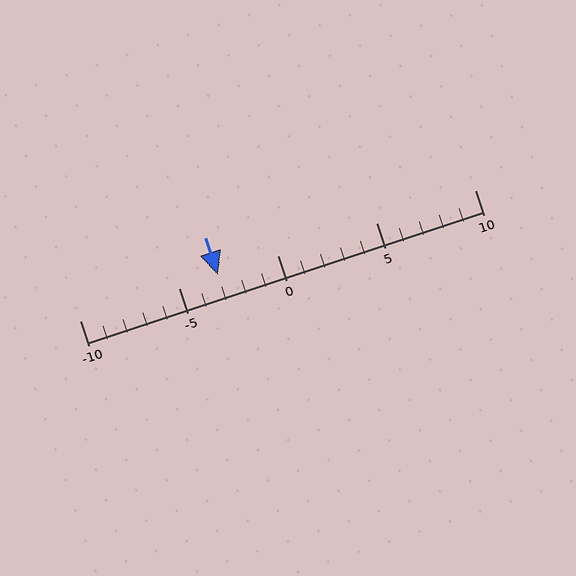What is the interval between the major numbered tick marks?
The major tick marks are spaced 5 units apart.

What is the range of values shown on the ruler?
The ruler shows values from -10 to 10.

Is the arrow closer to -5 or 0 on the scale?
The arrow is closer to -5.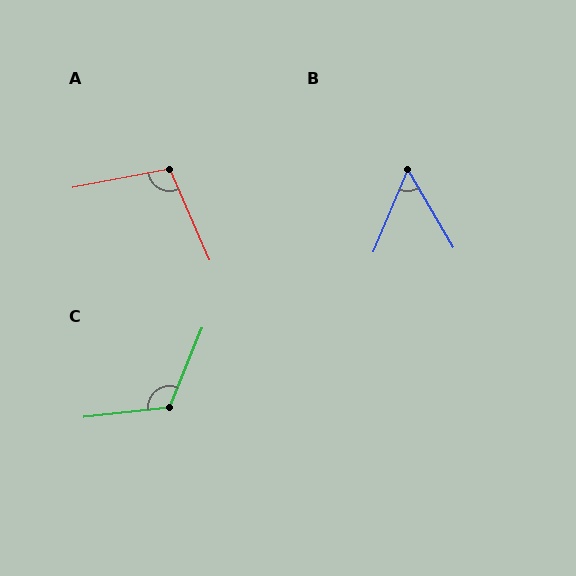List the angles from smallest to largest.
B (53°), A (103°), C (119°).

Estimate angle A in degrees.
Approximately 103 degrees.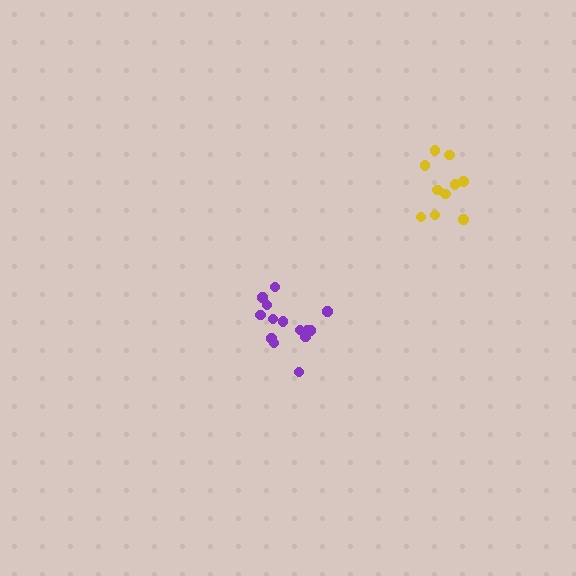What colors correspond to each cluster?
The clusters are colored: purple, yellow.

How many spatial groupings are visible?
There are 2 spatial groupings.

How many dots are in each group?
Group 1: 14 dots, Group 2: 10 dots (24 total).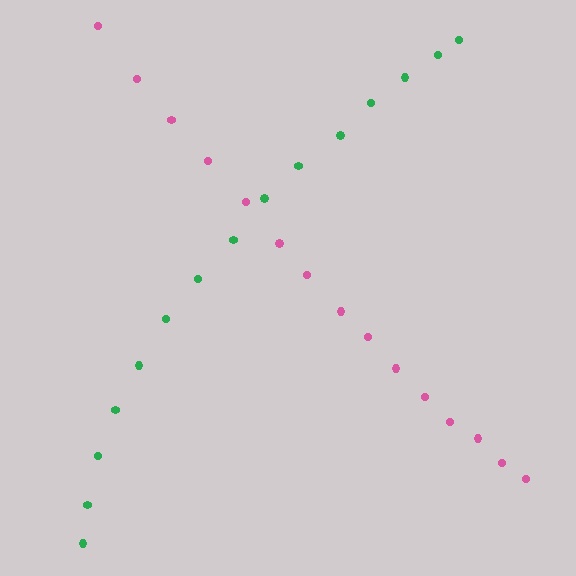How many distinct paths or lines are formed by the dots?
There are 2 distinct paths.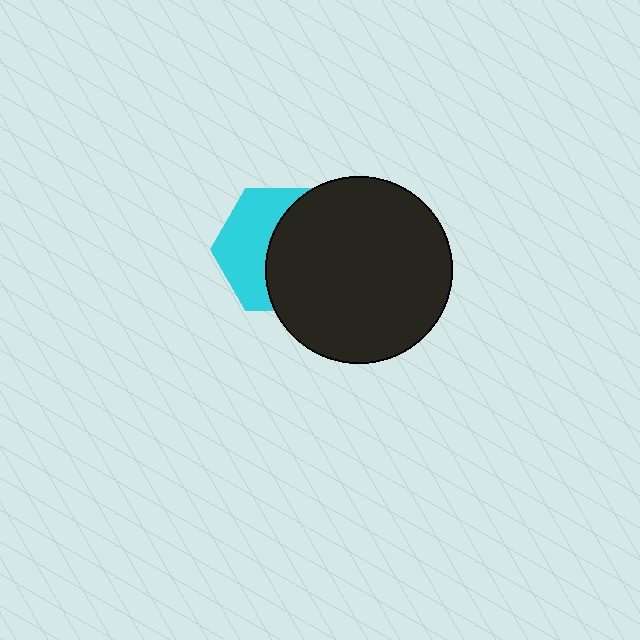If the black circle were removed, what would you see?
You would see the complete cyan hexagon.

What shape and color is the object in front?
The object in front is a black circle.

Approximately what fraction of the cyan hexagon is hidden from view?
Roughly 55% of the cyan hexagon is hidden behind the black circle.